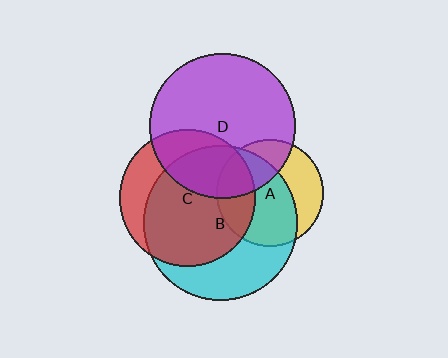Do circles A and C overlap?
Yes.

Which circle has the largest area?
Circle B (cyan).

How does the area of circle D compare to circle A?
Approximately 1.9 times.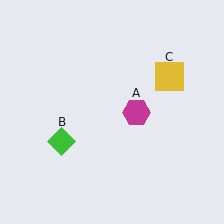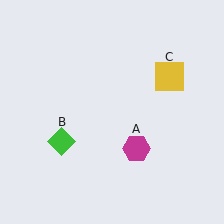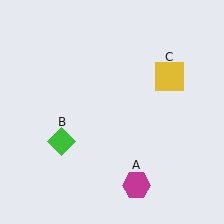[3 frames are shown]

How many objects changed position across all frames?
1 object changed position: magenta hexagon (object A).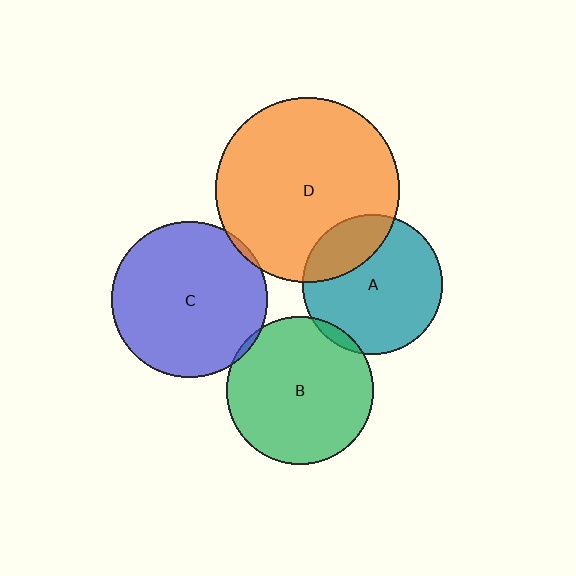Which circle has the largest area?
Circle D (orange).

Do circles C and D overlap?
Yes.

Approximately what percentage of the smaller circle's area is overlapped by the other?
Approximately 5%.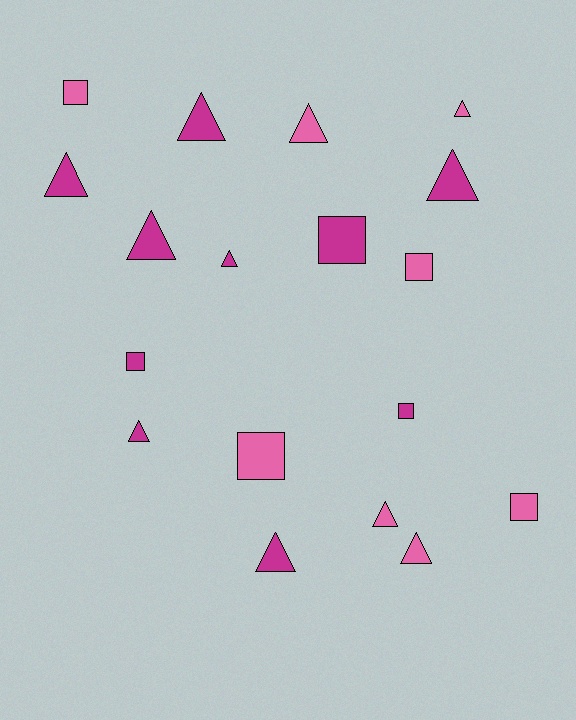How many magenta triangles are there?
There are 7 magenta triangles.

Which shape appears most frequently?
Triangle, with 11 objects.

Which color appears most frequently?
Magenta, with 10 objects.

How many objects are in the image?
There are 18 objects.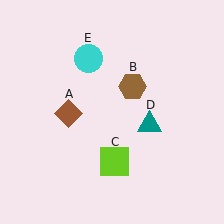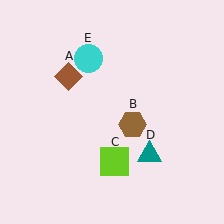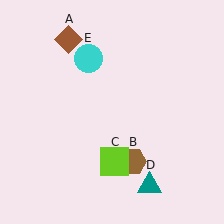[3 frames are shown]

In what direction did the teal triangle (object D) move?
The teal triangle (object D) moved down.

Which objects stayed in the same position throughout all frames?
Lime square (object C) and cyan circle (object E) remained stationary.